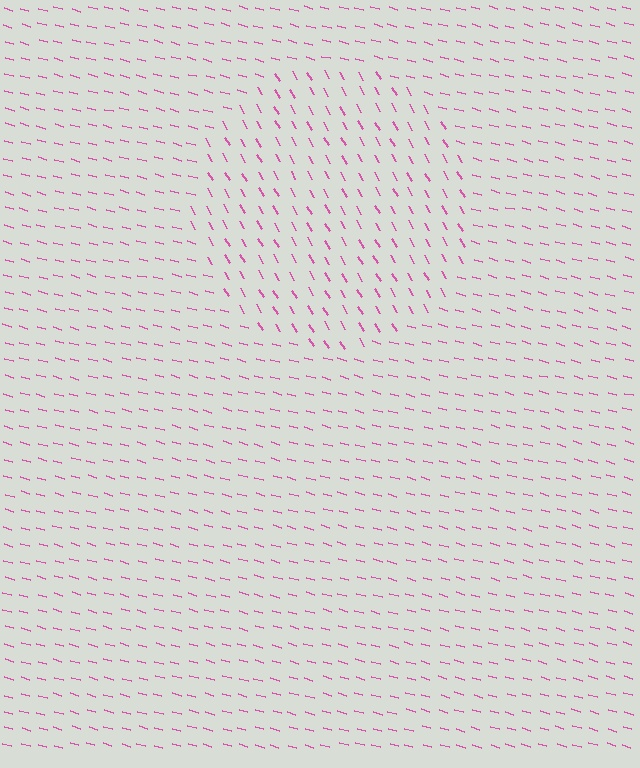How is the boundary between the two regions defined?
The boundary is defined purely by a change in line orientation (approximately 45 degrees difference). All lines are the same color and thickness.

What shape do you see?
I see a circle.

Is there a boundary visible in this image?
Yes, there is a texture boundary formed by a change in line orientation.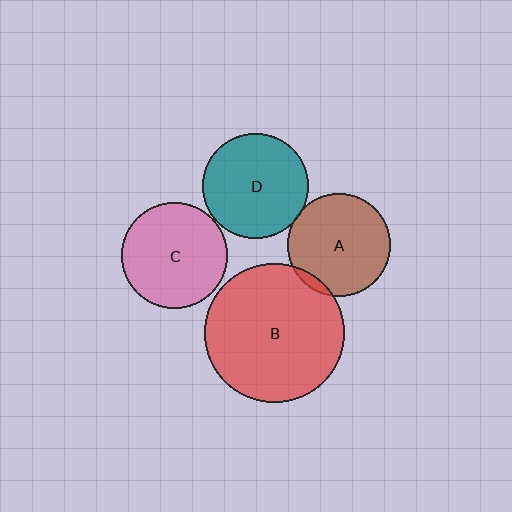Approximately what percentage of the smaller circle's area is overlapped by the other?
Approximately 5%.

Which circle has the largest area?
Circle B (red).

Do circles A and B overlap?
Yes.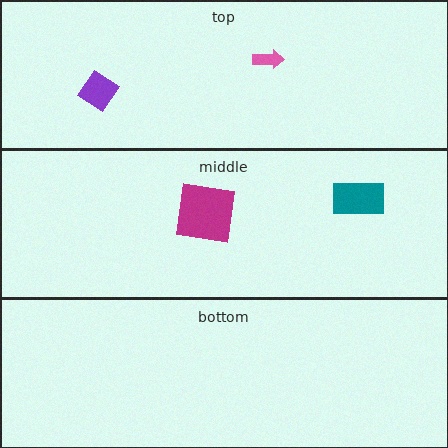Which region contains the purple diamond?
The top region.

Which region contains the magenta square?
The middle region.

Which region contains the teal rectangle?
The middle region.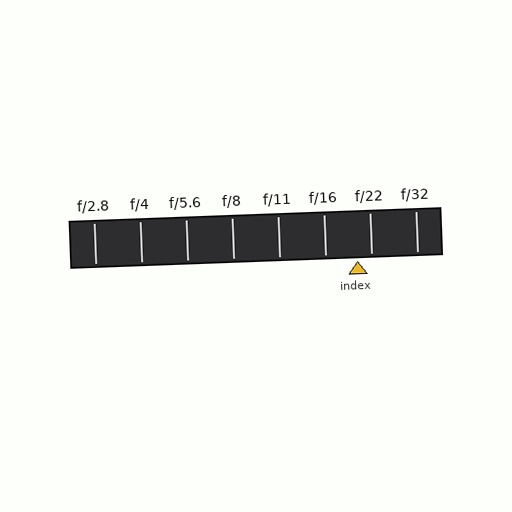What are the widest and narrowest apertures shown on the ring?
The widest aperture shown is f/2.8 and the narrowest is f/32.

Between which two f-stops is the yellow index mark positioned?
The index mark is between f/16 and f/22.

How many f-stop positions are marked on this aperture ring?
There are 8 f-stop positions marked.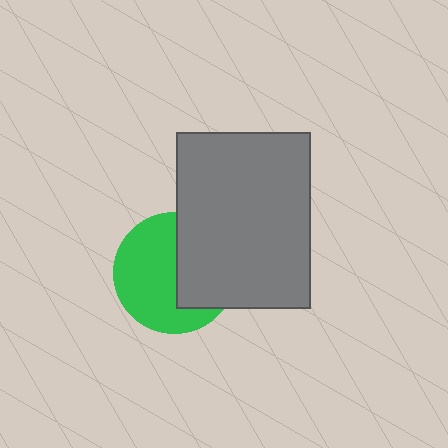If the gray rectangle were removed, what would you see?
You would see the complete green circle.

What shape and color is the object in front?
The object in front is a gray rectangle.